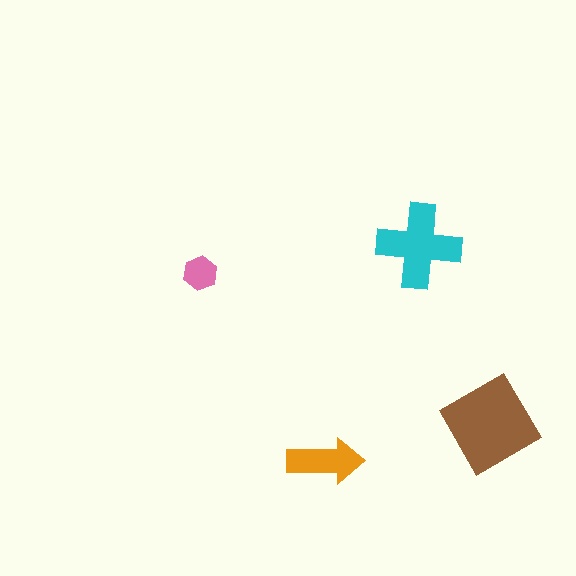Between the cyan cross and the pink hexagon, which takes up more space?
The cyan cross.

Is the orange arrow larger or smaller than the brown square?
Smaller.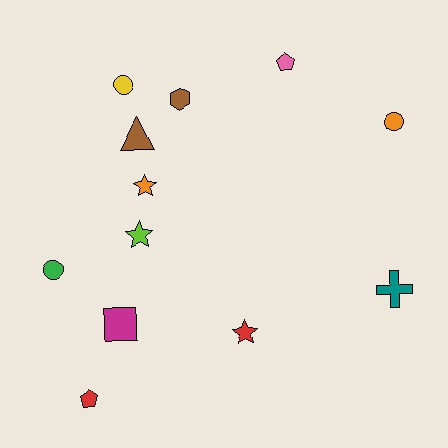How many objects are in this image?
There are 12 objects.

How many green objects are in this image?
There is 1 green object.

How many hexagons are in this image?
There is 1 hexagon.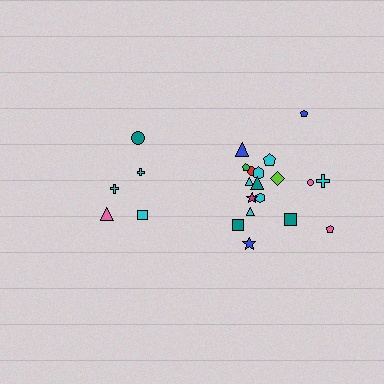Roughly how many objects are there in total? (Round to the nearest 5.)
Roughly 25 objects in total.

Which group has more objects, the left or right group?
The right group.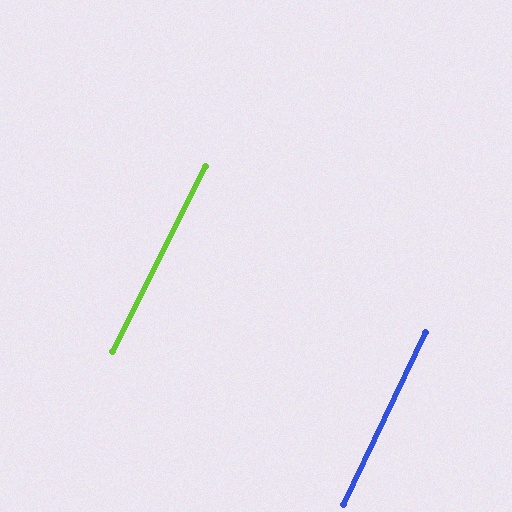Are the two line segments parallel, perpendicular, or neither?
Parallel — their directions differ by only 1.3°.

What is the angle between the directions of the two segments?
Approximately 1 degree.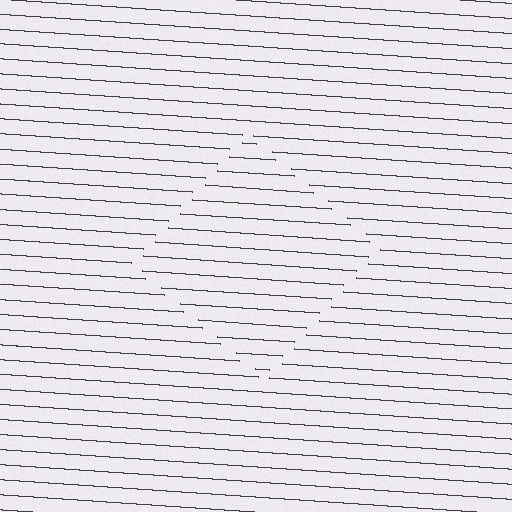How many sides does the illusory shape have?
4 sides — the line-ends trace a square.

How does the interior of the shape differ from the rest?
The interior of the shape contains the same grating, shifted by half a period — the contour is defined by the phase discontinuity where line-ends from the inner and outer gratings abut.